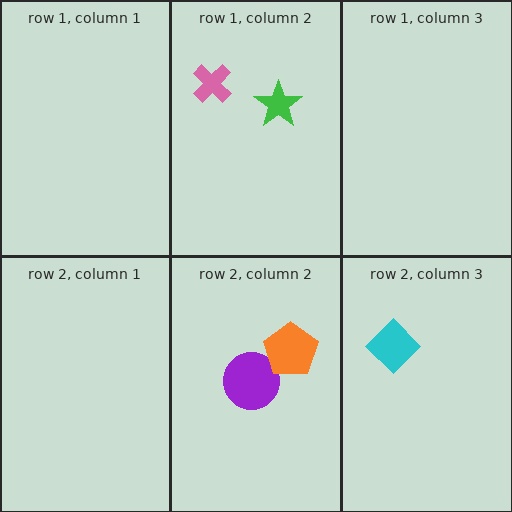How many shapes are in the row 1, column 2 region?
2.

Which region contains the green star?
The row 1, column 2 region.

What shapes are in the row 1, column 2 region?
The pink cross, the green star.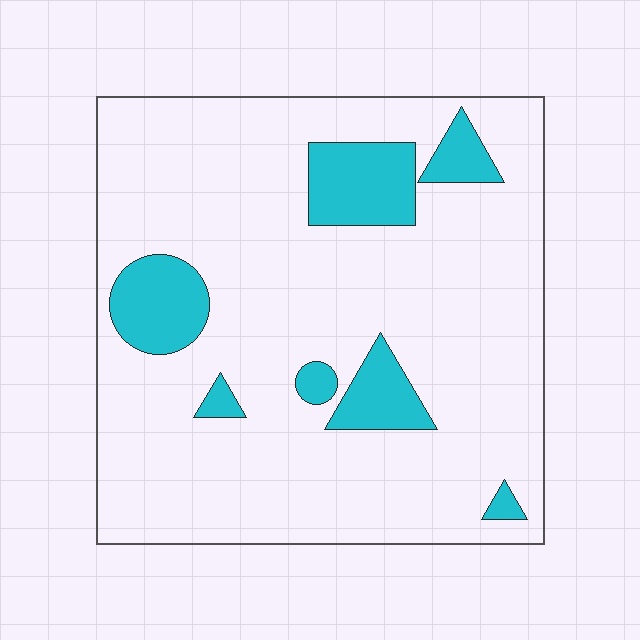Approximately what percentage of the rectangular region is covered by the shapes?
Approximately 15%.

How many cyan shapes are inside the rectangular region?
7.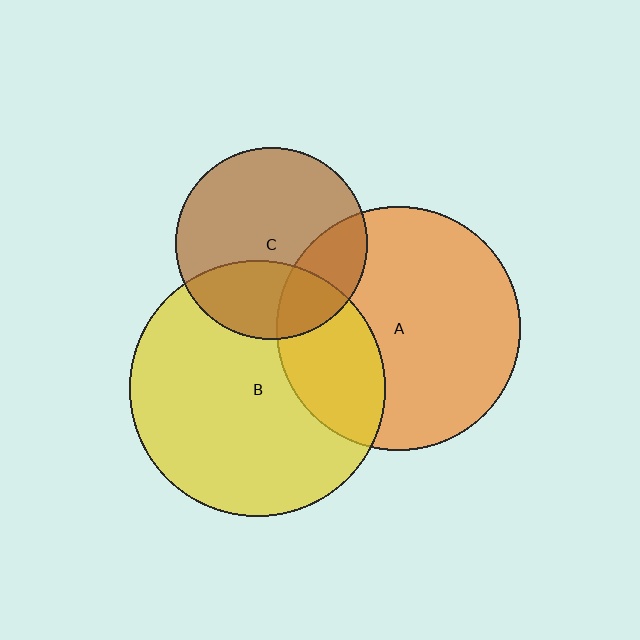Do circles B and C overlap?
Yes.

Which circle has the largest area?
Circle B (yellow).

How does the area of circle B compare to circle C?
Approximately 1.8 times.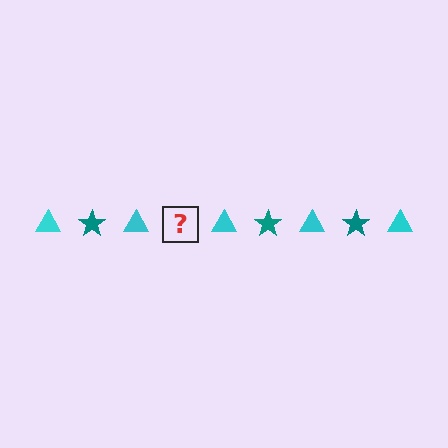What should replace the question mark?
The question mark should be replaced with a teal star.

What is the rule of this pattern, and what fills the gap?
The rule is that the pattern alternates between cyan triangle and teal star. The gap should be filled with a teal star.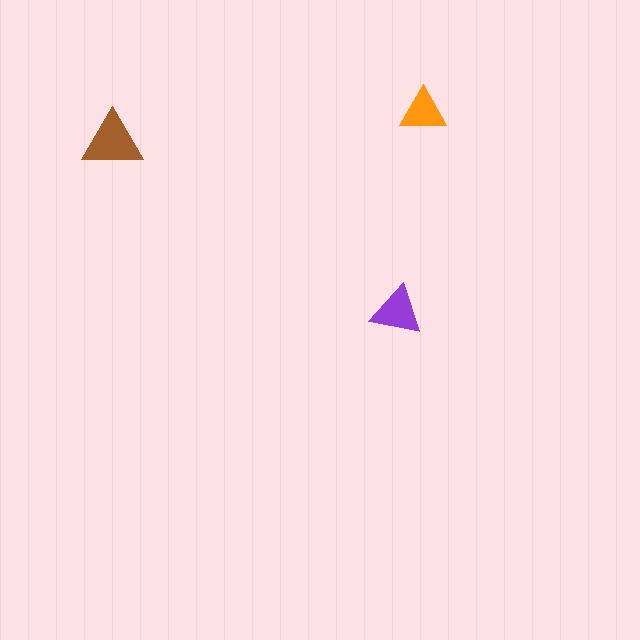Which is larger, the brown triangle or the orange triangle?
The brown one.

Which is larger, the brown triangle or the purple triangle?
The brown one.